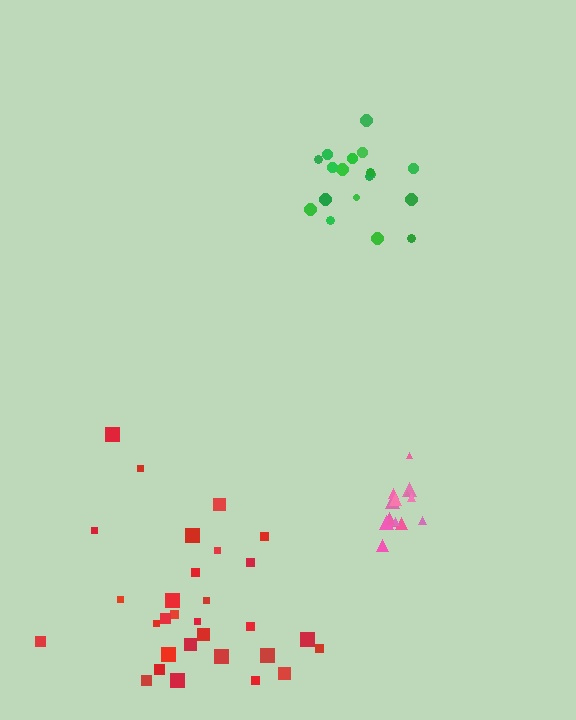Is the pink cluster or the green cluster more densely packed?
Pink.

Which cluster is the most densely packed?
Pink.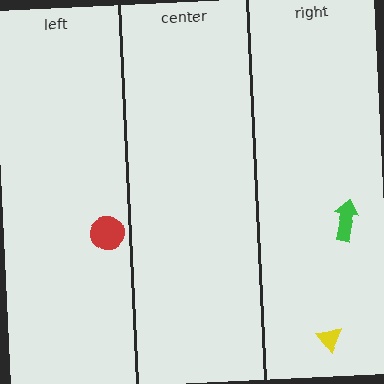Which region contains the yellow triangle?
The right region.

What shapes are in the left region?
The red circle.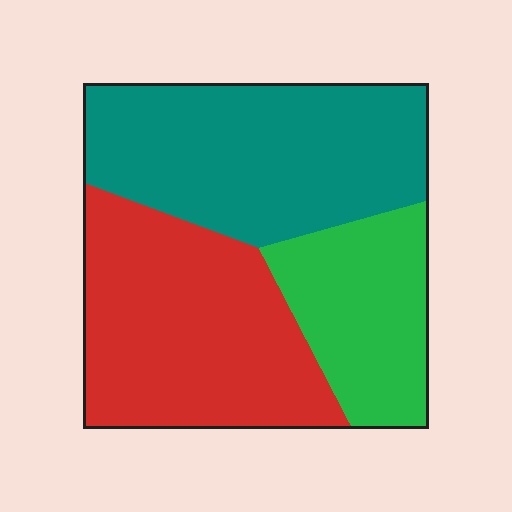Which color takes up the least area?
Green, at roughly 20%.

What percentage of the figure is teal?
Teal takes up about two fifths (2/5) of the figure.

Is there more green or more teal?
Teal.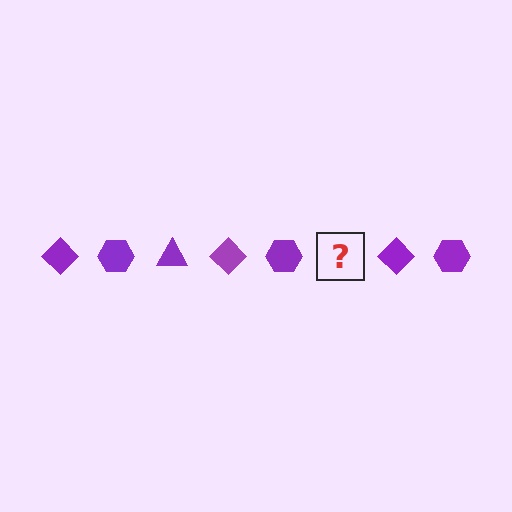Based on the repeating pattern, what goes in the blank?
The blank should be a purple triangle.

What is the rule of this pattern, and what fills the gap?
The rule is that the pattern cycles through diamond, hexagon, triangle shapes in purple. The gap should be filled with a purple triangle.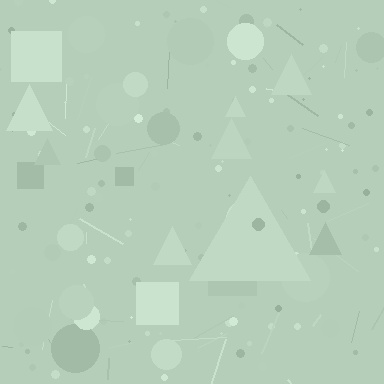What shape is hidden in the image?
A triangle is hidden in the image.